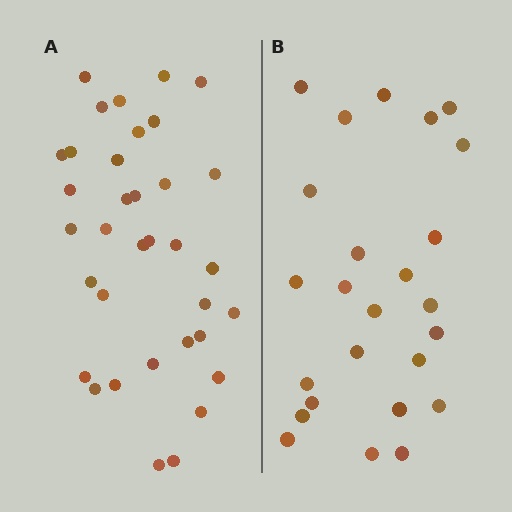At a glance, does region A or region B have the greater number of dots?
Region A (the left region) has more dots.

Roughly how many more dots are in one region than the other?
Region A has roughly 10 or so more dots than region B.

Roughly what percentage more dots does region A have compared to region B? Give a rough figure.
About 40% more.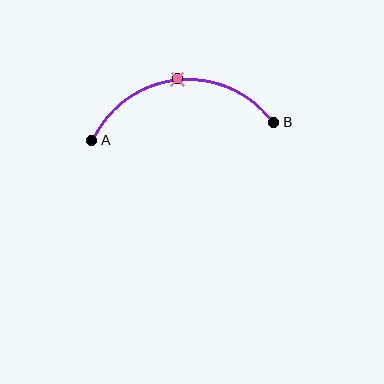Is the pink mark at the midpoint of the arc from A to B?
Yes. The pink mark lies on the arc at equal arc-length from both A and B — it is the arc midpoint.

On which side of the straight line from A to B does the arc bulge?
The arc bulges above the straight line connecting A and B.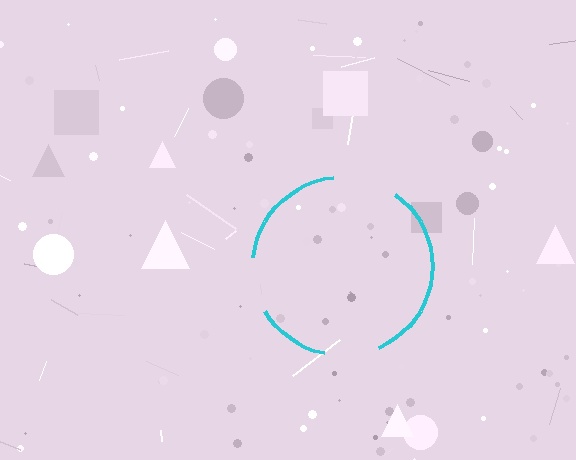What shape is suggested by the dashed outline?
The dashed outline suggests a circle.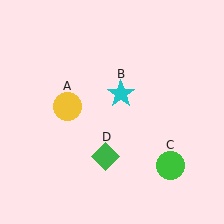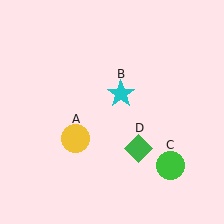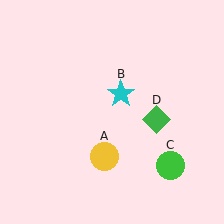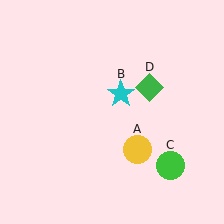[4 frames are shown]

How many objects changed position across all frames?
2 objects changed position: yellow circle (object A), green diamond (object D).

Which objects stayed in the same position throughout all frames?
Cyan star (object B) and green circle (object C) remained stationary.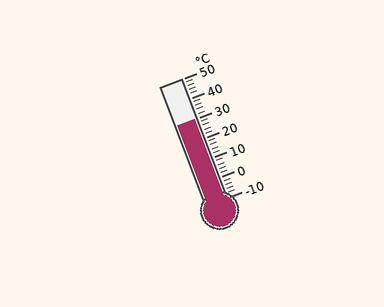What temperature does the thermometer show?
The thermometer shows approximately 30°C.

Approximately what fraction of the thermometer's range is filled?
The thermometer is filled to approximately 65% of its range.